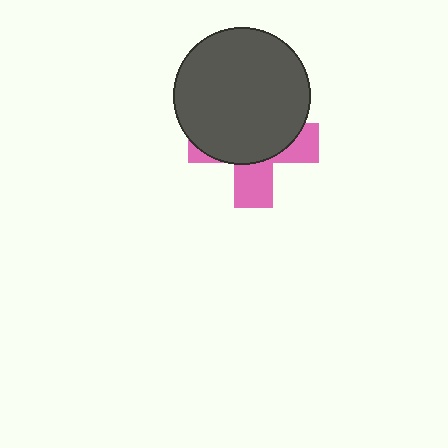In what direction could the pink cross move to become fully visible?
The pink cross could move down. That would shift it out from behind the dark gray circle entirely.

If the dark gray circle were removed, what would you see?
You would see the complete pink cross.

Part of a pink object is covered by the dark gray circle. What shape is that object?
It is a cross.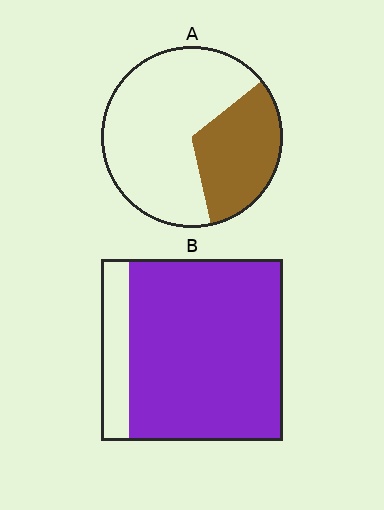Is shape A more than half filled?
No.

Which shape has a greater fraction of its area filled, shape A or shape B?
Shape B.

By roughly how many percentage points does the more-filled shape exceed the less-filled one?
By roughly 50 percentage points (B over A).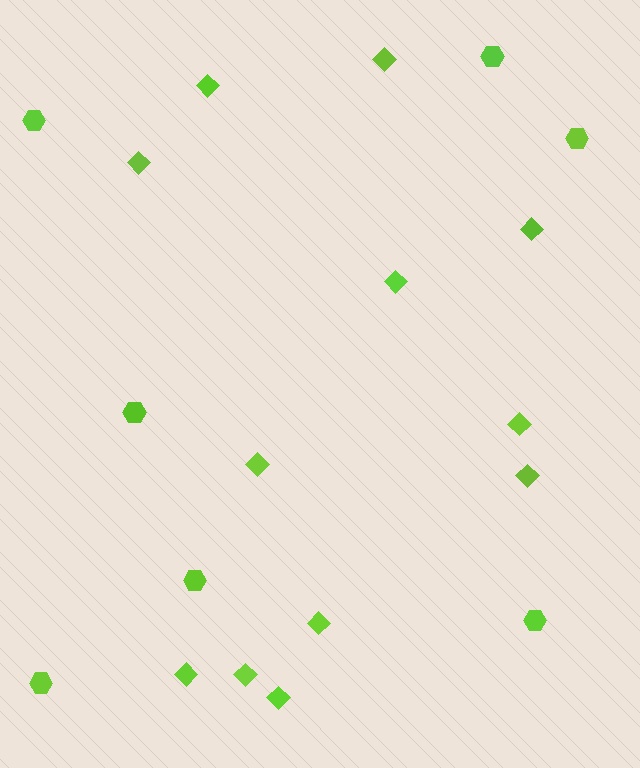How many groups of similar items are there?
There are 2 groups: one group of hexagons (7) and one group of diamonds (12).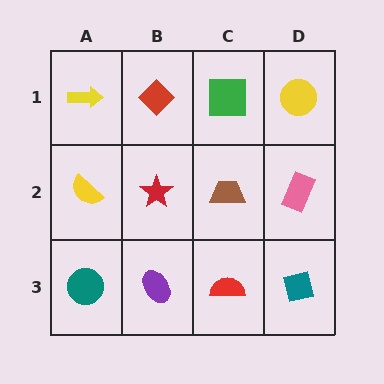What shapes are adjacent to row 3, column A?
A yellow semicircle (row 2, column A), a purple ellipse (row 3, column B).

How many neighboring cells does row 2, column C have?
4.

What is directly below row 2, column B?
A purple ellipse.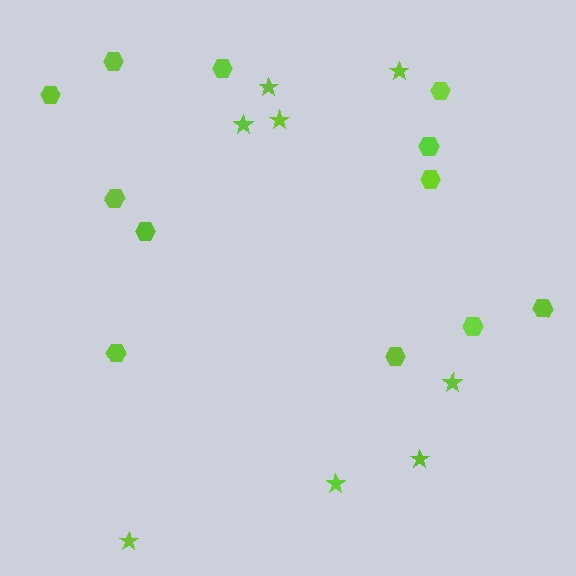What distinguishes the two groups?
There are 2 groups: one group of stars (8) and one group of hexagons (12).